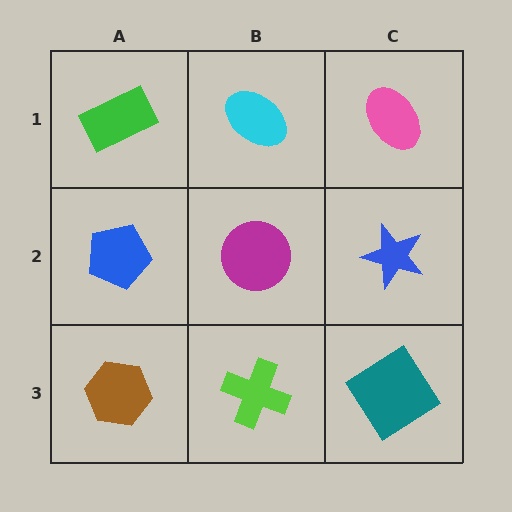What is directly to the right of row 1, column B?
A pink ellipse.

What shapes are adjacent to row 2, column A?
A green rectangle (row 1, column A), a brown hexagon (row 3, column A), a magenta circle (row 2, column B).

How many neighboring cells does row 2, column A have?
3.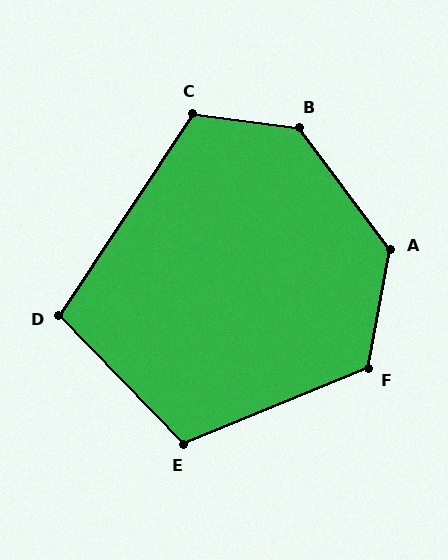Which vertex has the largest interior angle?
B, at approximately 135 degrees.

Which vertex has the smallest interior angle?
D, at approximately 102 degrees.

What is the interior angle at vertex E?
Approximately 112 degrees (obtuse).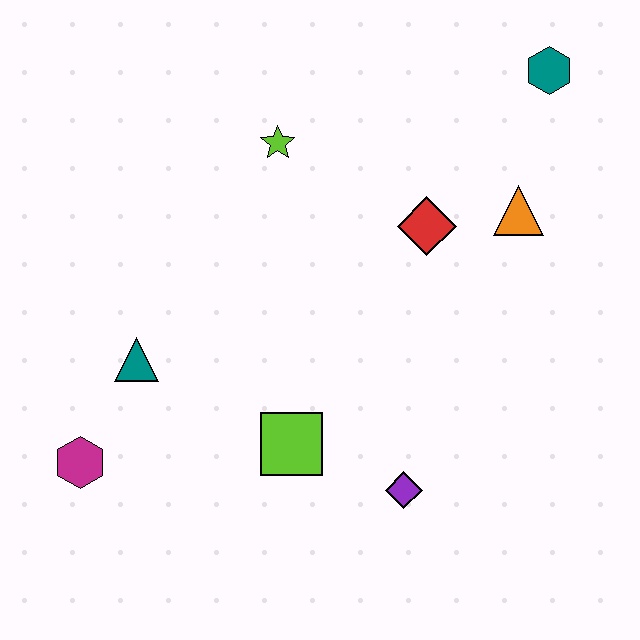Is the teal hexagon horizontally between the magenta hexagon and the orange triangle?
No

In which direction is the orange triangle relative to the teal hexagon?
The orange triangle is below the teal hexagon.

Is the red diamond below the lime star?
Yes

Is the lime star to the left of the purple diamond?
Yes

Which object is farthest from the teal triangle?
The teal hexagon is farthest from the teal triangle.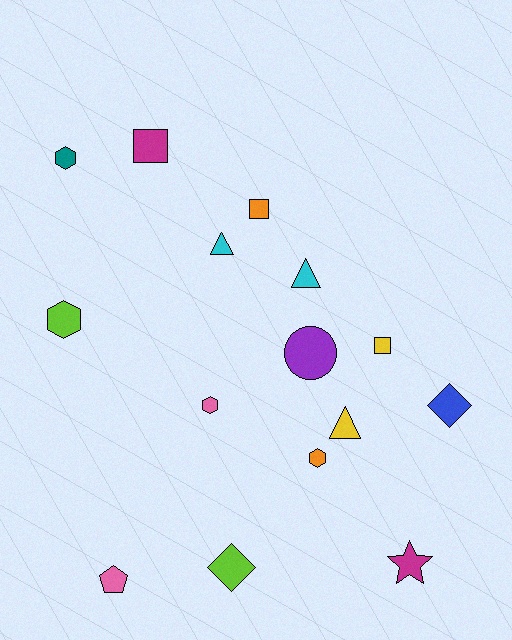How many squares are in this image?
There are 3 squares.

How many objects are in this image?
There are 15 objects.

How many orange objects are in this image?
There are 2 orange objects.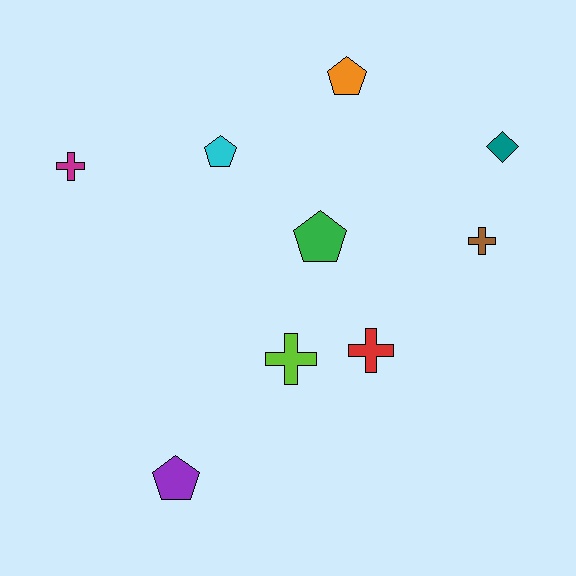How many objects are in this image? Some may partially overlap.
There are 9 objects.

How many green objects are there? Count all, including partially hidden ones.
There is 1 green object.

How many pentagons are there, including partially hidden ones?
There are 4 pentagons.